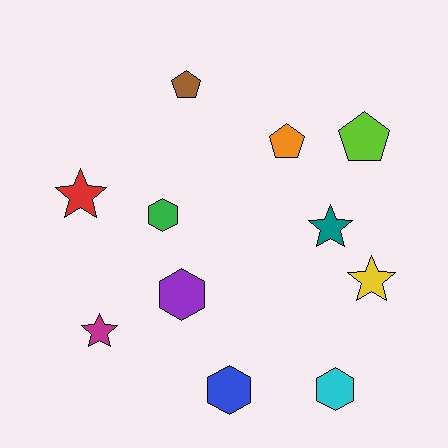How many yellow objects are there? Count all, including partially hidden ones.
There is 1 yellow object.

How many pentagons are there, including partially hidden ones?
There are 3 pentagons.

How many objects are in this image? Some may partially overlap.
There are 11 objects.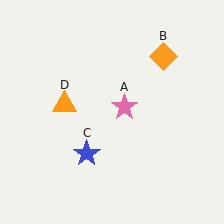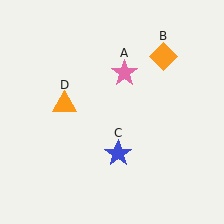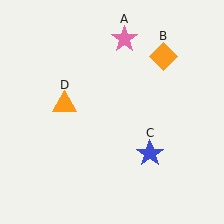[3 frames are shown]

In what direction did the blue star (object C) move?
The blue star (object C) moved right.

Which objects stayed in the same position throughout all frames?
Orange diamond (object B) and orange triangle (object D) remained stationary.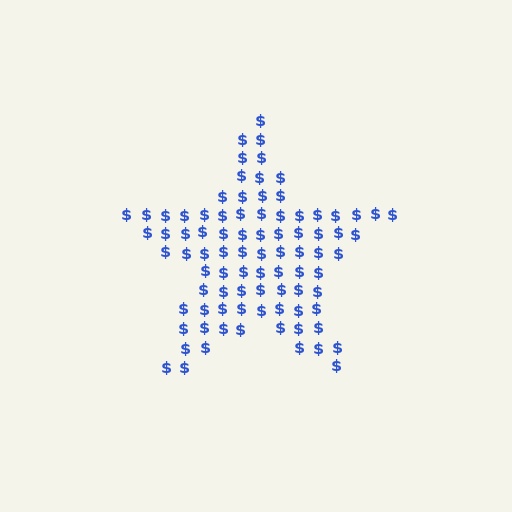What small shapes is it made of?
It is made of small dollar signs.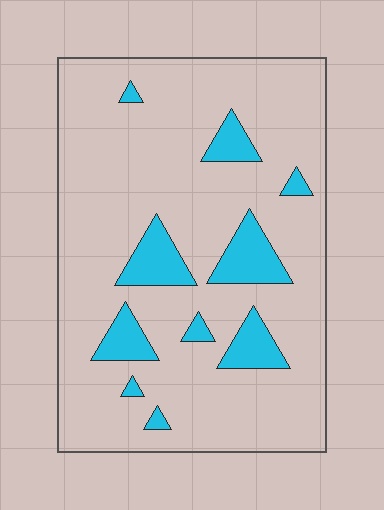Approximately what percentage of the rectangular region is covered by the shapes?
Approximately 15%.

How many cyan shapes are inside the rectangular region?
10.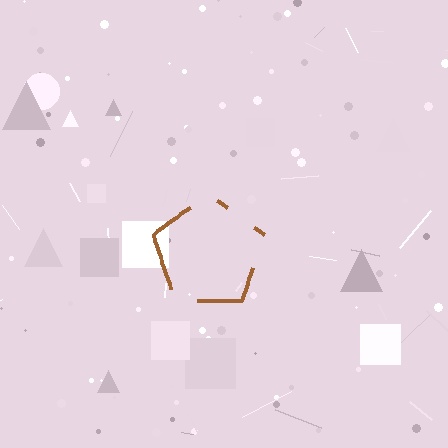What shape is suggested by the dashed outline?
The dashed outline suggests a pentagon.